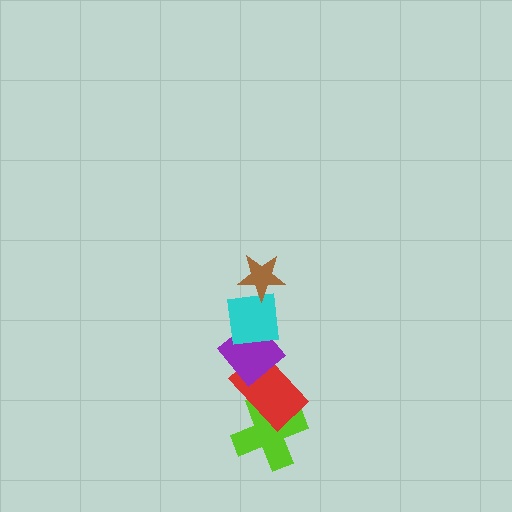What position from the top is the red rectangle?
The red rectangle is 4th from the top.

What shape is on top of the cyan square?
The brown star is on top of the cyan square.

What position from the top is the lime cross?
The lime cross is 5th from the top.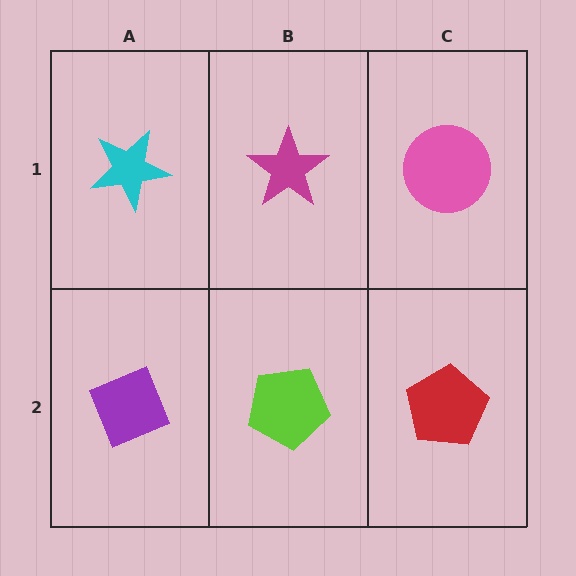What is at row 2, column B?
A lime pentagon.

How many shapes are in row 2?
3 shapes.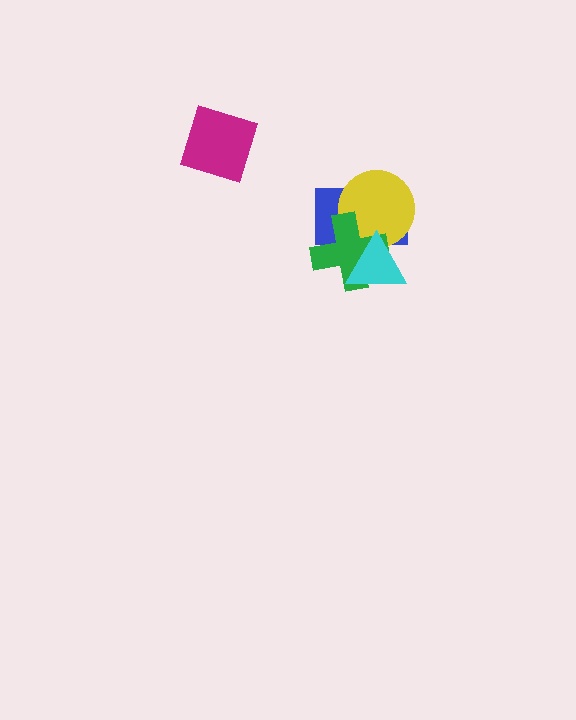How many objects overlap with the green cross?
3 objects overlap with the green cross.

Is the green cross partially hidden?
Yes, it is partially covered by another shape.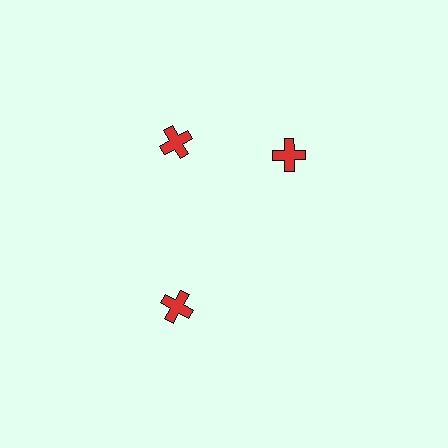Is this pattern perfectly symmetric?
No. The 3 red crosses are arranged in a ring, but one element near the 3 o'clock position is rotated out of alignment along the ring, breaking the 3-fold rotational symmetry.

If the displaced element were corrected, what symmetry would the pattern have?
It would have 3-fold rotational symmetry — the pattern would map onto itself every 120 degrees.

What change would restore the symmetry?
The symmetry would be restored by rotating it back into even spacing with its neighbors so that all 3 crosses sit at equal angles and equal distance from the center.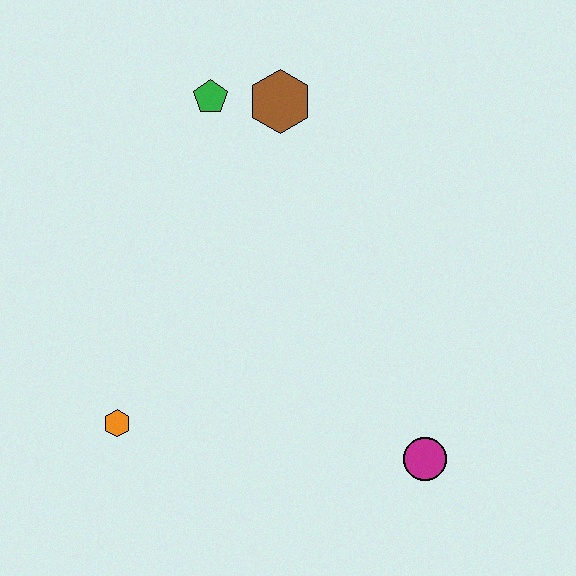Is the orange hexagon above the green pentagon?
No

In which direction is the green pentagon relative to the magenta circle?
The green pentagon is above the magenta circle.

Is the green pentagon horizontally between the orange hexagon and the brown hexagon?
Yes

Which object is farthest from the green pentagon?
The magenta circle is farthest from the green pentagon.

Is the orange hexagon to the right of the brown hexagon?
No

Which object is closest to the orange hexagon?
The magenta circle is closest to the orange hexagon.